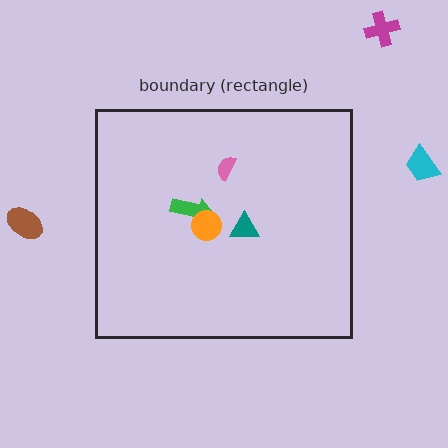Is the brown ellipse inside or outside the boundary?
Outside.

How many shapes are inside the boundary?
4 inside, 3 outside.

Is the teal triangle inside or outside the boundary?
Inside.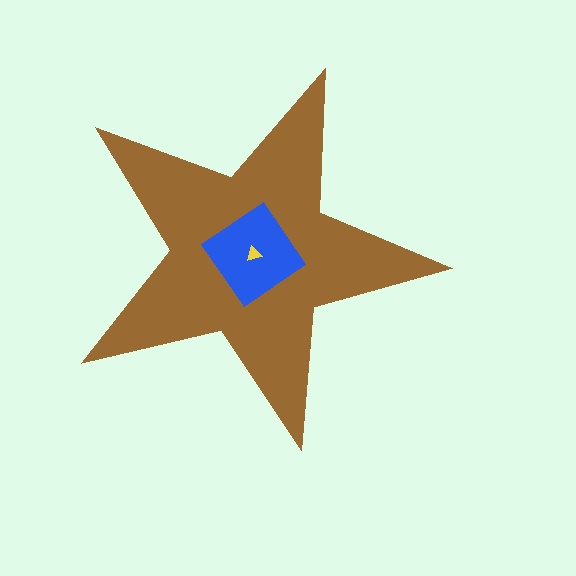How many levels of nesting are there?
3.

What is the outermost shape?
The brown star.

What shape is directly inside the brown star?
The blue diamond.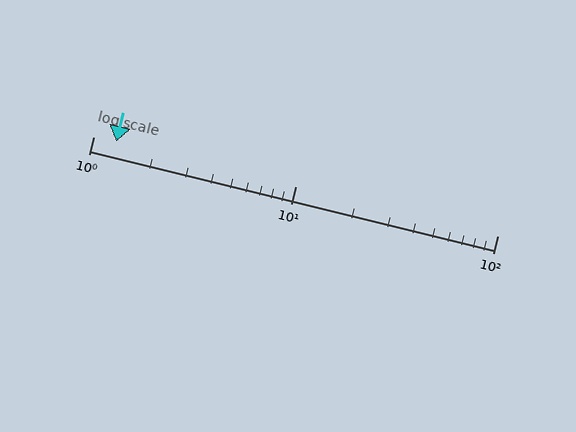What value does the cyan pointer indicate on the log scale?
The pointer indicates approximately 1.3.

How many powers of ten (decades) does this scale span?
The scale spans 2 decades, from 1 to 100.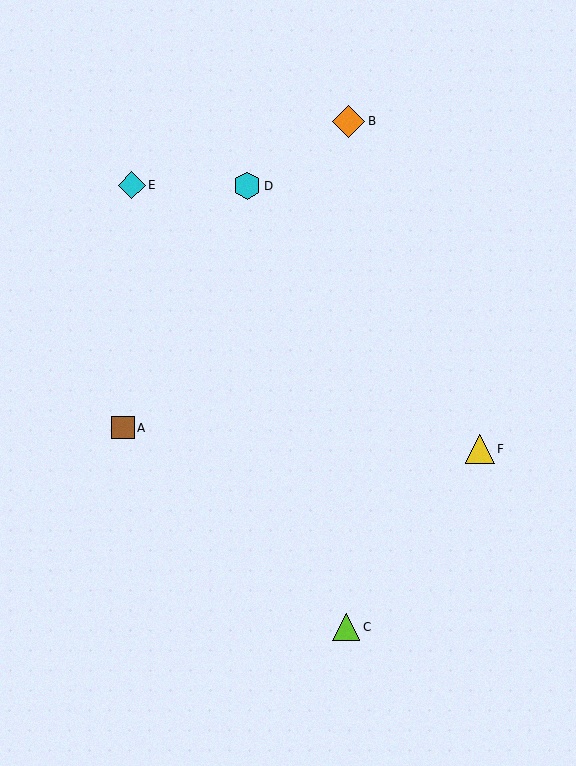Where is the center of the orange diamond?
The center of the orange diamond is at (349, 122).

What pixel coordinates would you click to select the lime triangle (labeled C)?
Click at (346, 627) to select the lime triangle C.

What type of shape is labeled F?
Shape F is a yellow triangle.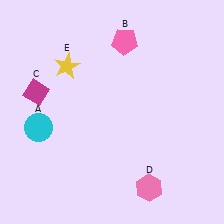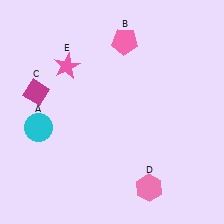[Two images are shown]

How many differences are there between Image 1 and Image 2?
There is 1 difference between the two images.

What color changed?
The star (E) changed from yellow in Image 1 to pink in Image 2.